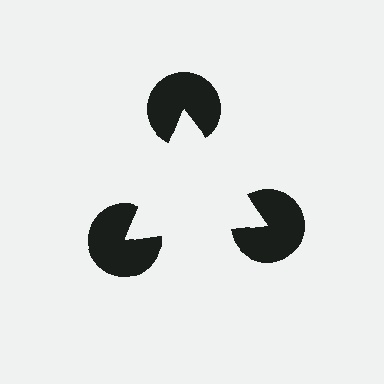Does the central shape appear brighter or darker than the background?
It typically appears slightly brighter than the background, even though no actual brightness change is drawn.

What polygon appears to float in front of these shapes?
An illusory triangle — its edges are inferred from the aligned wedge cuts in the pac-man discs, not physically drawn.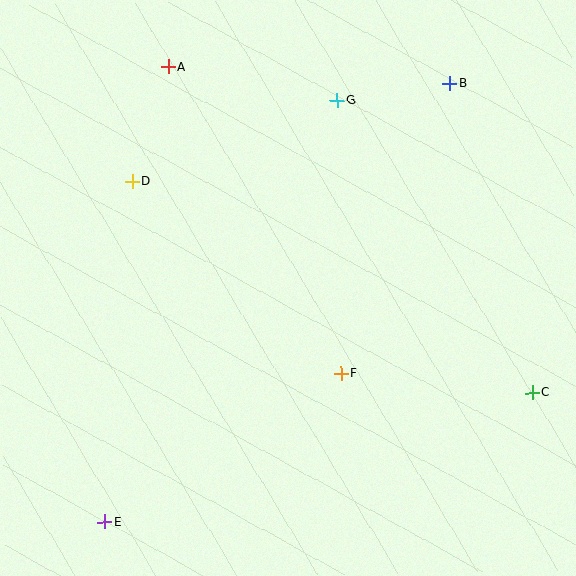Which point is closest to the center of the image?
Point F at (341, 373) is closest to the center.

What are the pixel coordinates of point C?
Point C is at (532, 393).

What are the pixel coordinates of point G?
Point G is at (337, 100).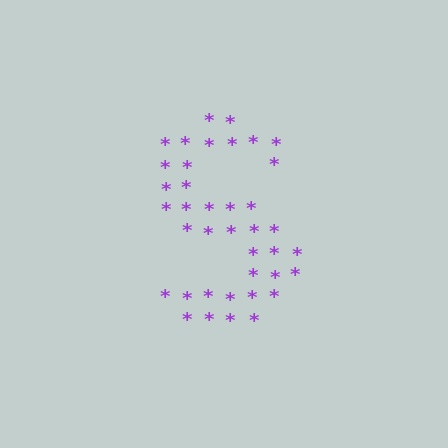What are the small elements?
The small elements are asterisks.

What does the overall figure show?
The overall figure shows the letter S.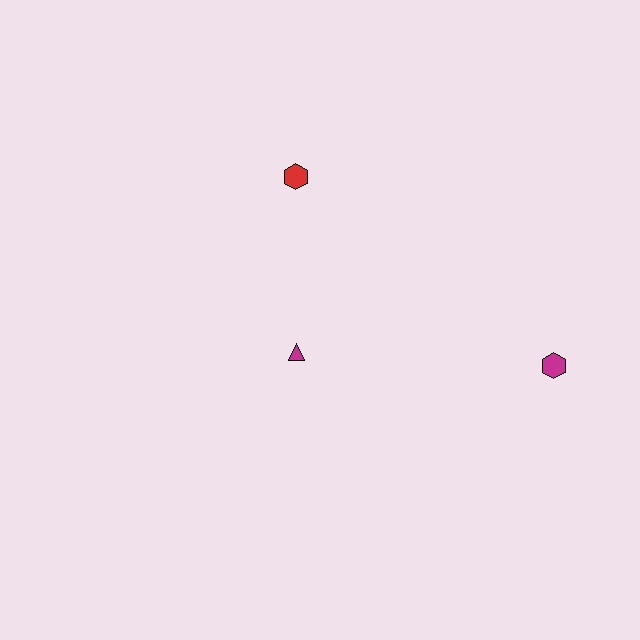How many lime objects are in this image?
There are no lime objects.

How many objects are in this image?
There are 3 objects.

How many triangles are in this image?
There is 1 triangle.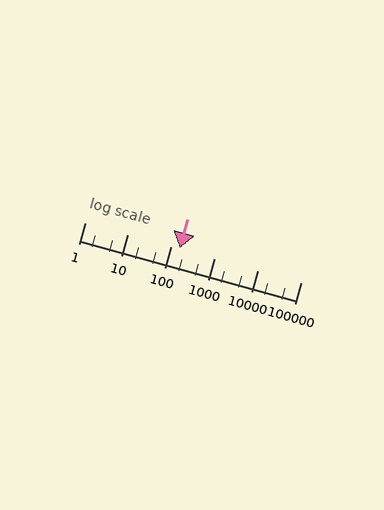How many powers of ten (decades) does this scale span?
The scale spans 5 decades, from 1 to 100000.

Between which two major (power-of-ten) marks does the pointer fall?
The pointer is between 100 and 1000.